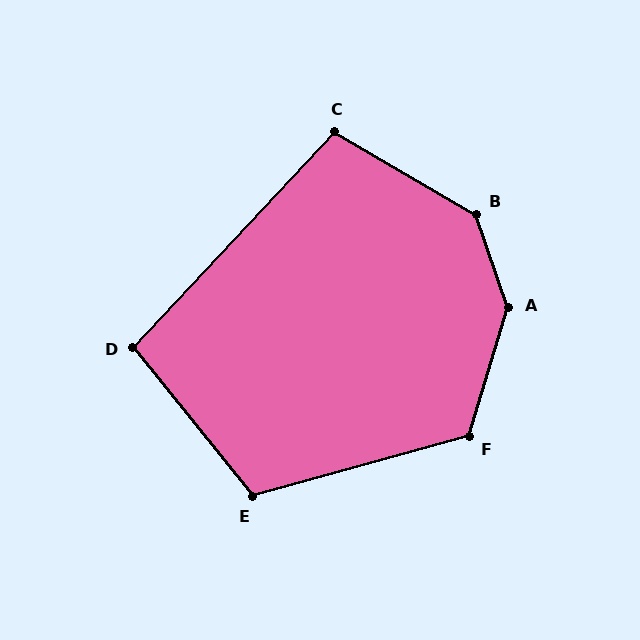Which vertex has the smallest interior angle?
D, at approximately 98 degrees.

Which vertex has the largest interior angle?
A, at approximately 144 degrees.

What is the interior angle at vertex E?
Approximately 113 degrees (obtuse).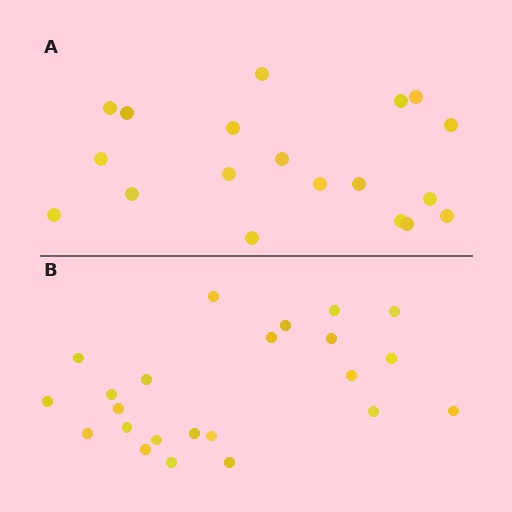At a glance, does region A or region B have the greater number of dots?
Region B (the bottom region) has more dots.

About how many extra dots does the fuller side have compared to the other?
Region B has about 4 more dots than region A.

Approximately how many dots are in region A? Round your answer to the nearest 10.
About 20 dots. (The exact count is 19, which rounds to 20.)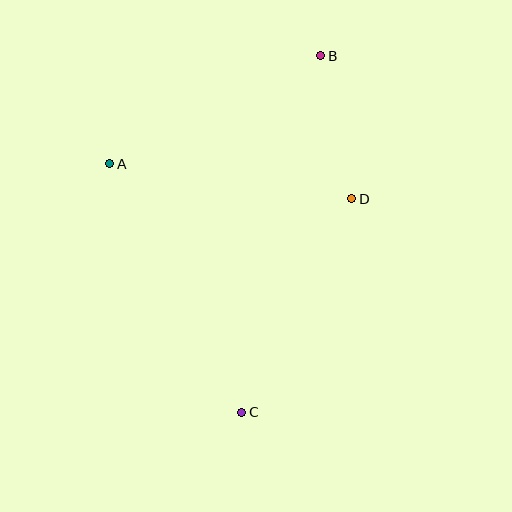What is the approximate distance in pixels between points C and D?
The distance between C and D is approximately 240 pixels.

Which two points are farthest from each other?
Points B and C are farthest from each other.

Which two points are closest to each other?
Points B and D are closest to each other.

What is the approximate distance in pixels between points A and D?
The distance between A and D is approximately 245 pixels.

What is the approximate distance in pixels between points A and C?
The distance between A and C is approximately 281 pixels.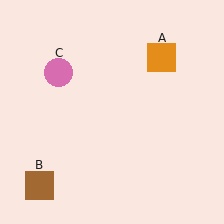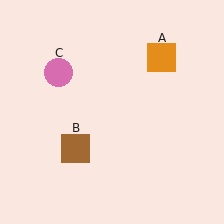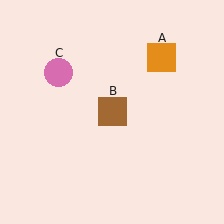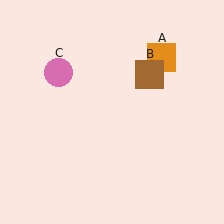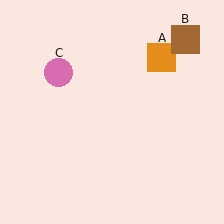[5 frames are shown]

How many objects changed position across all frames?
1 object changed position: brown square (object B).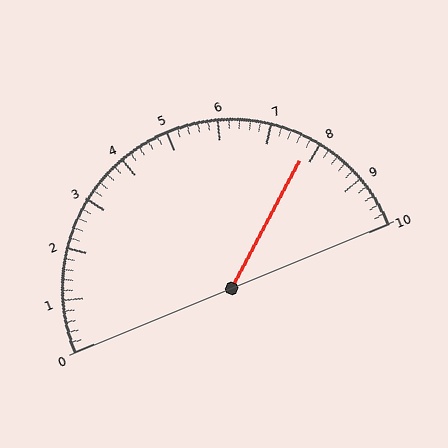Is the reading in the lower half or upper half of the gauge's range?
The reading is in the upper half of the range (0 to 10).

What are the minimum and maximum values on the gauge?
The gauge ranges from 0 to 10.